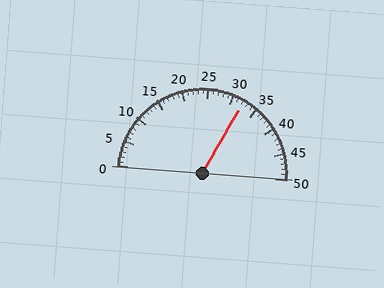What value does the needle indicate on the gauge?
The needle indicates approximately 32.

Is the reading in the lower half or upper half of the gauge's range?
The reading is in the upper half of the range (0 to 50).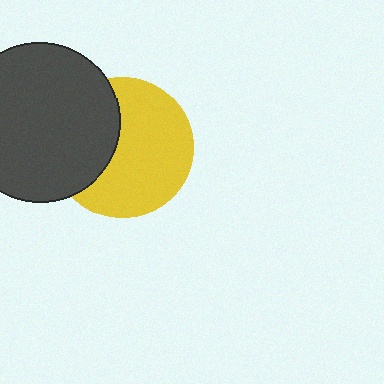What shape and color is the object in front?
The object in front is a dark gray circle.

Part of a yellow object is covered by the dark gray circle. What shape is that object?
It is a circle.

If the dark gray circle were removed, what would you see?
You would see the complete yellow circle.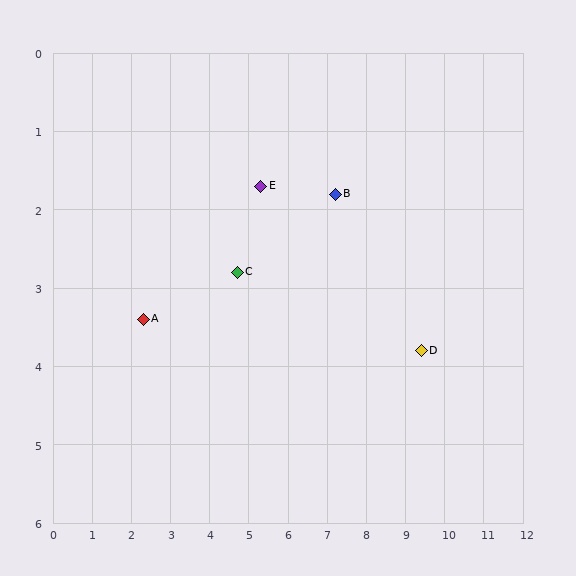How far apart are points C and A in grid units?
Points C and A are about 2.5 grid units apart.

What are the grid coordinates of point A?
Point A is at approximately (2.3, 3.4).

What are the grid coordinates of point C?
Point C is at approximately (4.7, 2.8).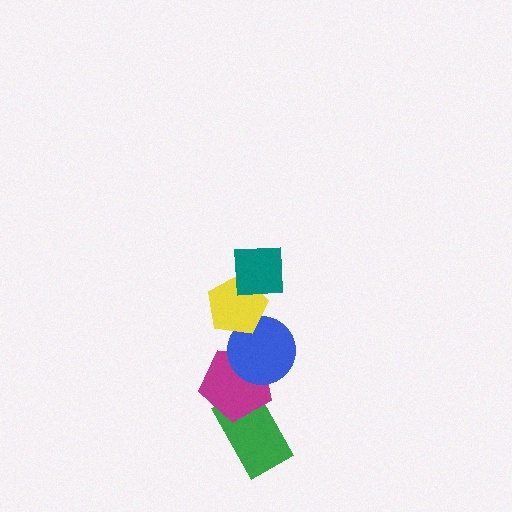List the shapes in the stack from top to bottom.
From top to bottom: the teal square, the yellow pentagon, the blue circle, the magenta pentagon, the green rectangle.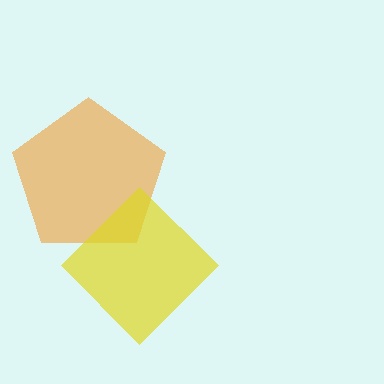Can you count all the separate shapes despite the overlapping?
Yes, there are 2 separate shapes.